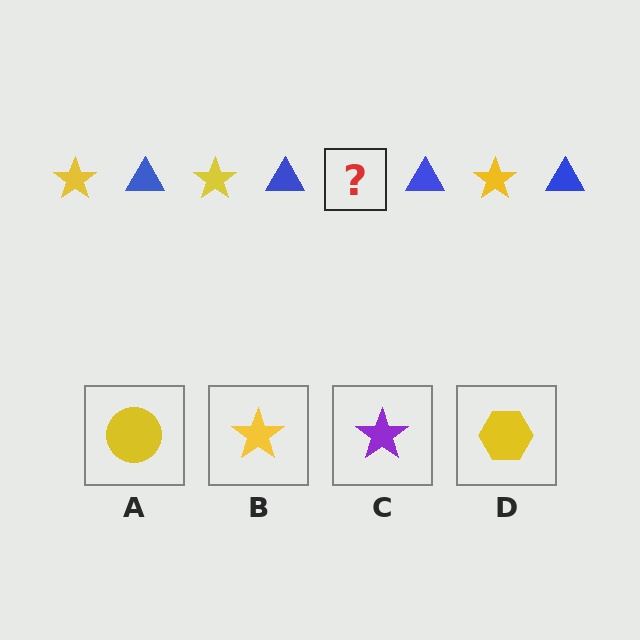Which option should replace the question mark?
Option B.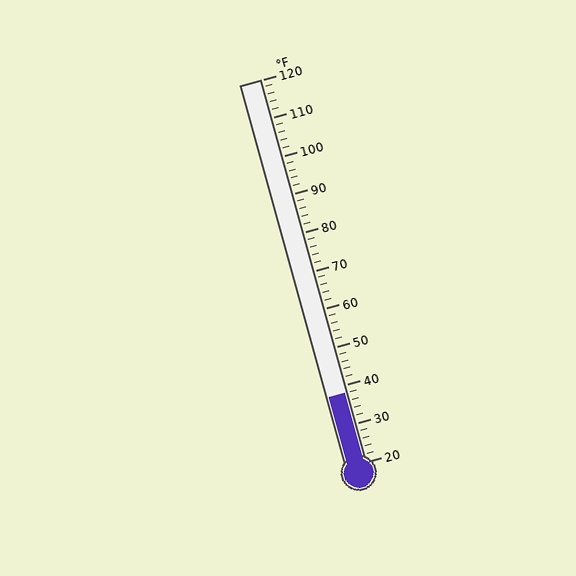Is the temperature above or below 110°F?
The temperature is below 110°F.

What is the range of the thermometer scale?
The thermometer scale ranges from 20°F to 120°F.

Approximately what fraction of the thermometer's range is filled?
The thermometer is filled to approximately 20% of its range.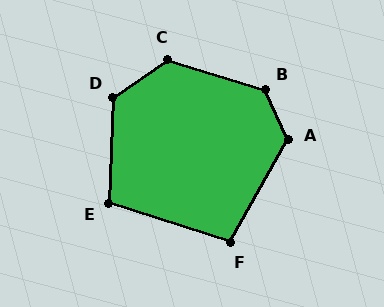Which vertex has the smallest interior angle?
F, at approximately 101 degrees.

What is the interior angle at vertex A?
Approximately 126 degrees (obtuse).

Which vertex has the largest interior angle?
B, at approximately 132 degrees.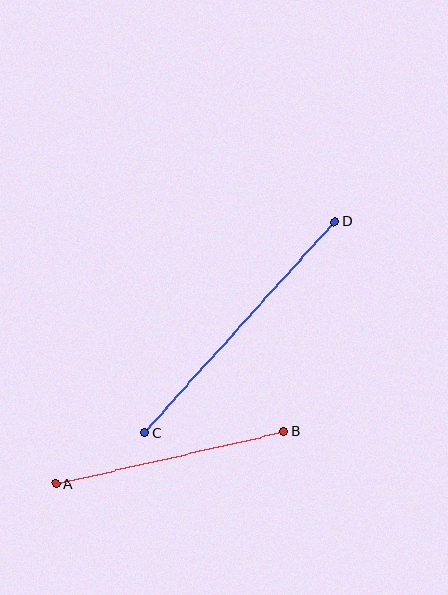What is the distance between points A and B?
The distance is approximately 234 pixels.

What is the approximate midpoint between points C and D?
The midpoint is at approximately (239, 327) pixels.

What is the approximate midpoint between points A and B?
The midpoint is at approximately (170, 458) pixels.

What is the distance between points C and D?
The distance is approximately 284 pixels.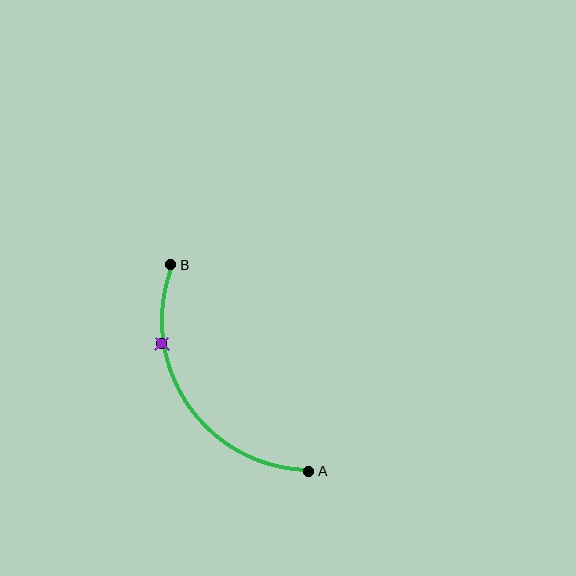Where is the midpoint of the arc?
The arc midpoint is the point on the curve farthest from the straight line joining A and B. It sits to the left of that line.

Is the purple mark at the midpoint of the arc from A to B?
No. The purple mark lies on the arc but is closer to endpoint B. The arc midpoint would be at the point on the curve equidistant along the arc from both A and B.